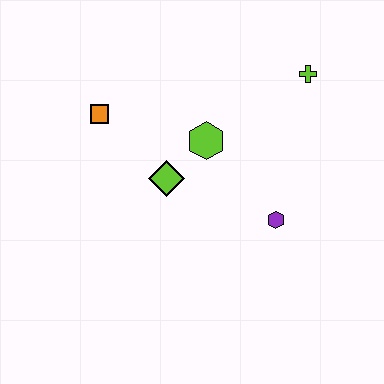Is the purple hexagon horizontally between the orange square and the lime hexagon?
No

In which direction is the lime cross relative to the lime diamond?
The lime cross is to the right of the lime diamond.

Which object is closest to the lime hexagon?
The lime diamond is closest to the lime hexagon.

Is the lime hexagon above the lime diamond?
Yes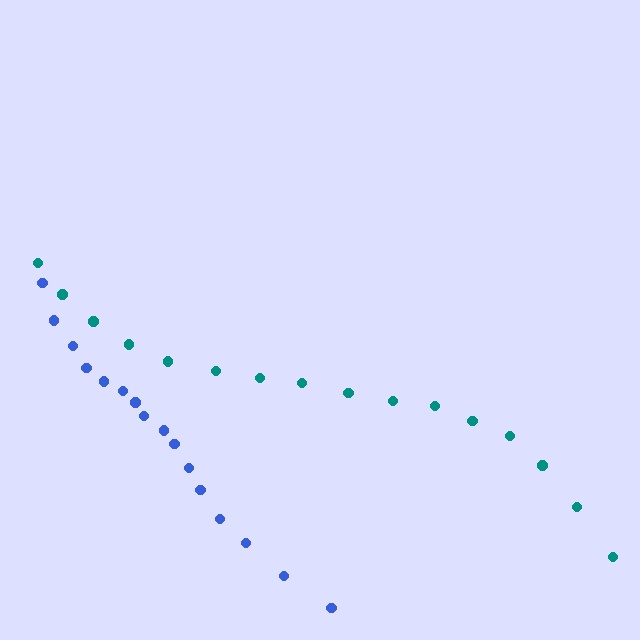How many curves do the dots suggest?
There are 2 distinct paths.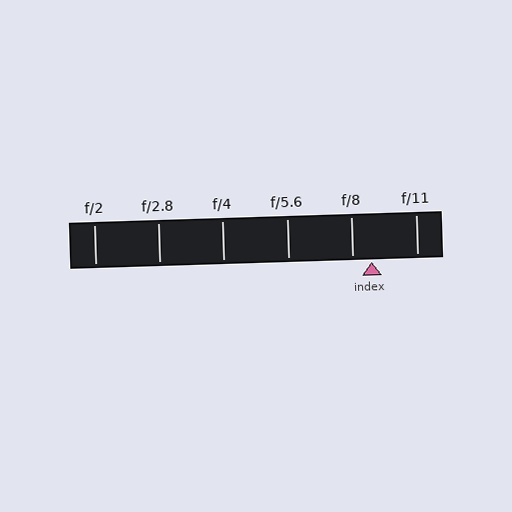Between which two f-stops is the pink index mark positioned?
The index mark is between f/8 and f/11.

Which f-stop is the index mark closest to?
The index mark is closest to f/8.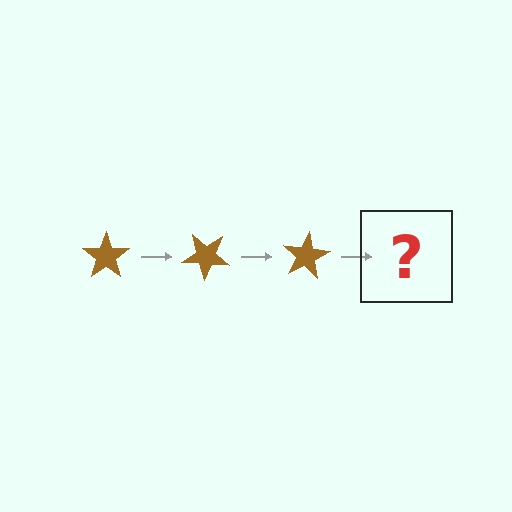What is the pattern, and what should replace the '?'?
The pattern is that the star rotates 40 degrees each step. The '?' should be a brown star rotated 120 degrees.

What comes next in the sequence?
The next element should be a brown star rotated 120 degrees.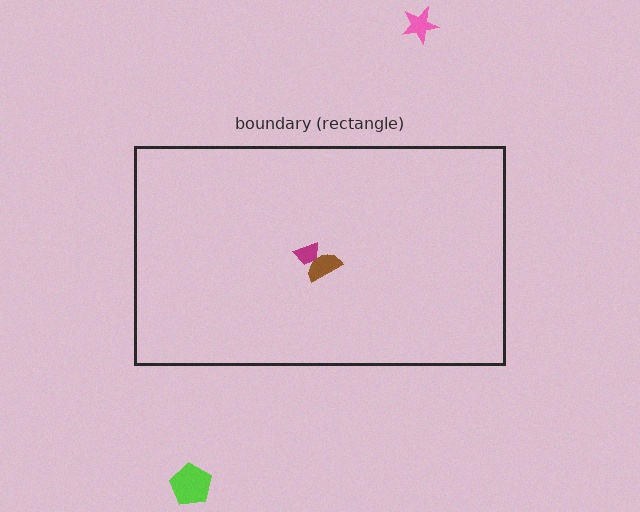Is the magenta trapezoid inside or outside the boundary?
Inside.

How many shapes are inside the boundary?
2 inside, 2 outside.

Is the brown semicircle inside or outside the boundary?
Inside.